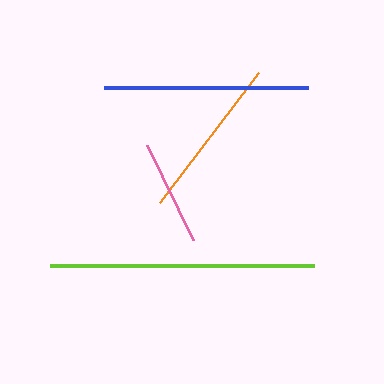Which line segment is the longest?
The lime line is the longest at approximately 264 pixels.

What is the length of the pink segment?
The pink segment is approximately 106 pixels long.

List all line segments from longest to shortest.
From longest to shortest: lime, blue, orange, pink.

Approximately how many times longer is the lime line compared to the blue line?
The lime line is approximately 1.3 times the length of the blue line.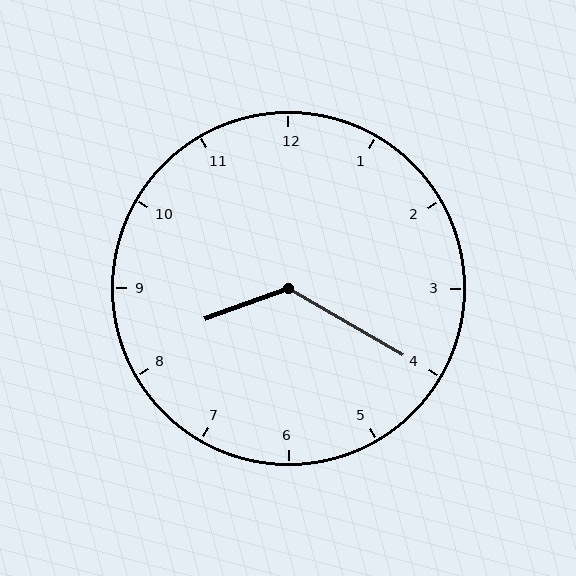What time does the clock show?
8:20.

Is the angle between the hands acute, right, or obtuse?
It is obtuse.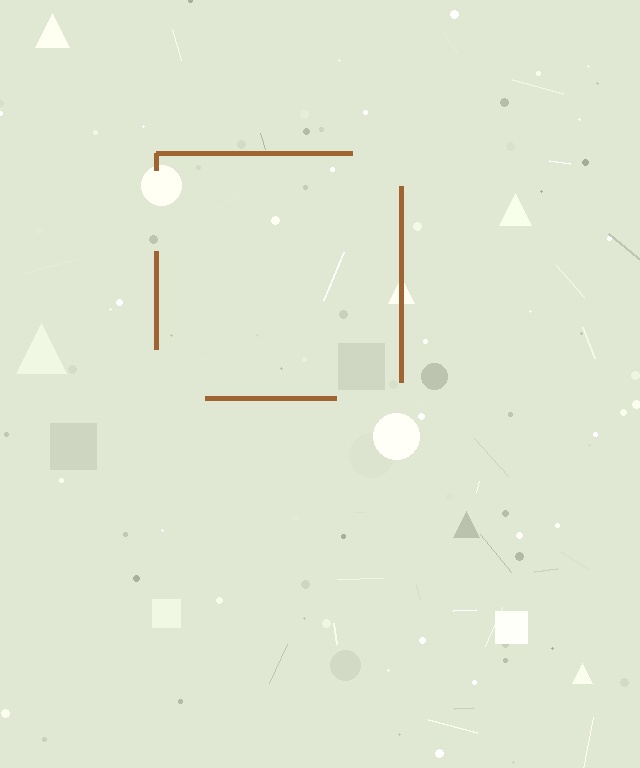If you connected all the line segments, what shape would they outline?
They would outline a square.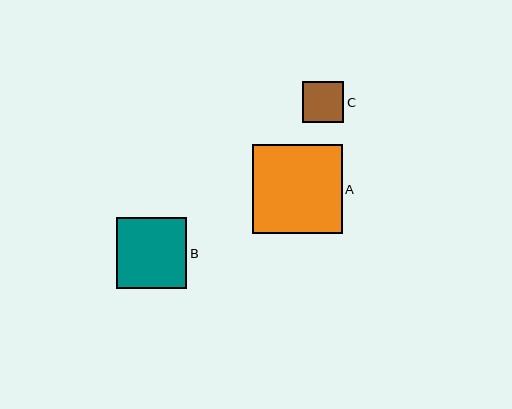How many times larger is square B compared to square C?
Square B is approximately 1.7 times the size of square C.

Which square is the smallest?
Square C is the smallest with a size of approximately 41 pixels.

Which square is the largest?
Square A is the largest with a size of approximately 90 pixels.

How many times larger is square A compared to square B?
Square A is approximately 1.3 times the size of square B.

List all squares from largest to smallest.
From largest to smallest: A, B, C.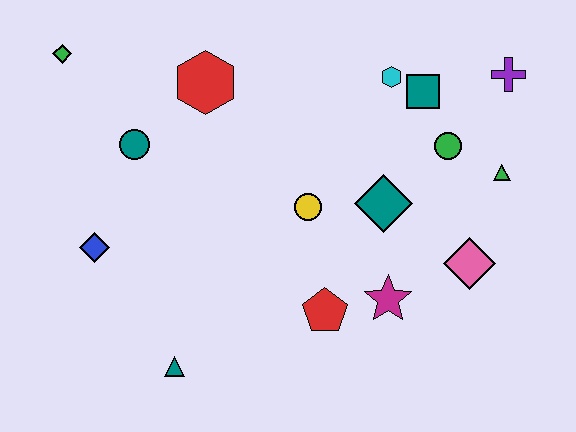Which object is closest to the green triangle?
The green circle is closest to the green triangle.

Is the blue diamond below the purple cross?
Yes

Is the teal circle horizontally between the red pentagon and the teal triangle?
No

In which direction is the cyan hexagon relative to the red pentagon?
The cyan hexagon is above the red pentagon.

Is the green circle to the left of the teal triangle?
No